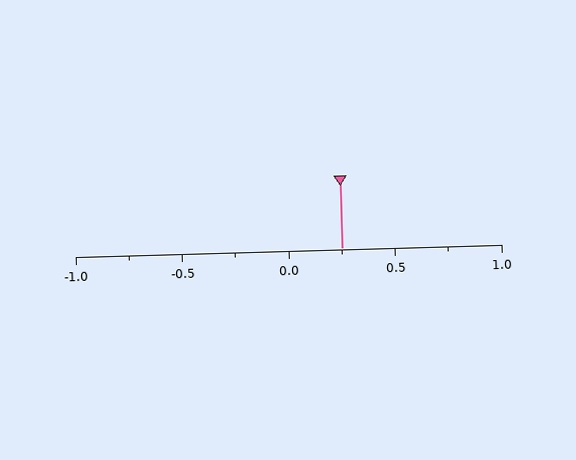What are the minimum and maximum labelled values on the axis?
The axis runs from -1.0 to 1.0.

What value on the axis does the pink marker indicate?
The marker indicates approximately 0.25.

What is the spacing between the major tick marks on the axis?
The major ticks are spaced 0.5 apart.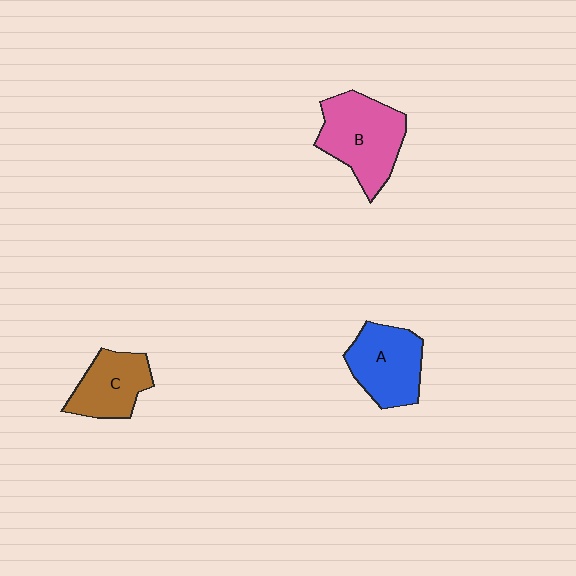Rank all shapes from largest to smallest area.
From largest to smallest: B (pink), A (blue), C (brown).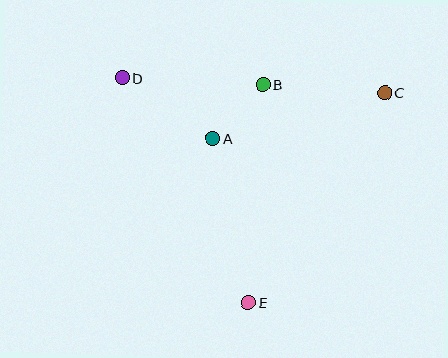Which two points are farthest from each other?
Points C and D are farthest from each other.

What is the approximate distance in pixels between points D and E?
The distance between D and E is approximately 258 pixels.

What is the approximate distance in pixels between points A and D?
The distance between A and D is approximately 110 pixels.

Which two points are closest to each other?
Points A and B are closest to each other.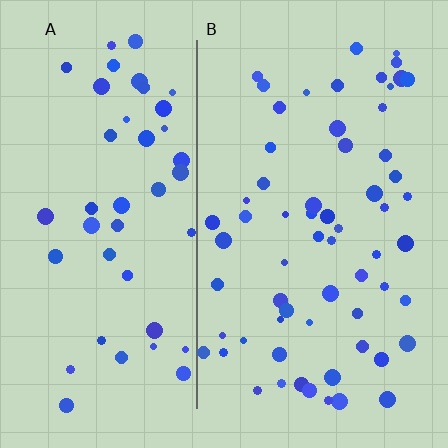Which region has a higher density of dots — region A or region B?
B (the right).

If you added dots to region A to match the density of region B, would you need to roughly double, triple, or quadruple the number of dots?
Approximately double.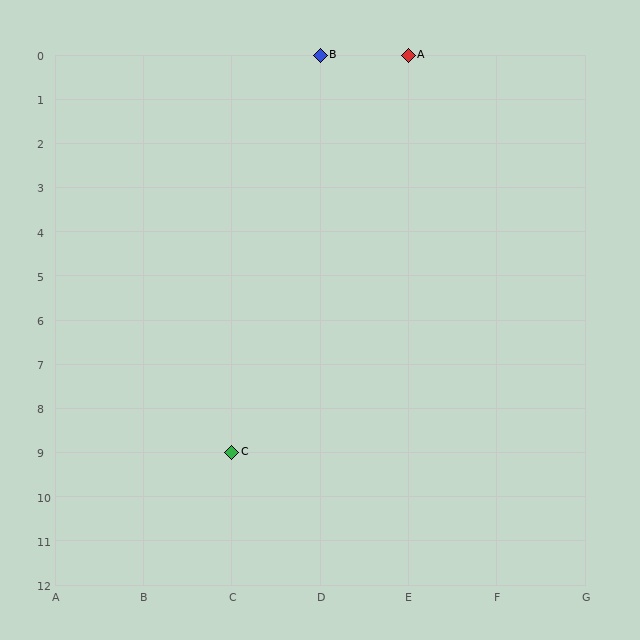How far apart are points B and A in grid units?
Points B and A are 1 column apart.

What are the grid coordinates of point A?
Point A is at grid coordinates (E, 0).